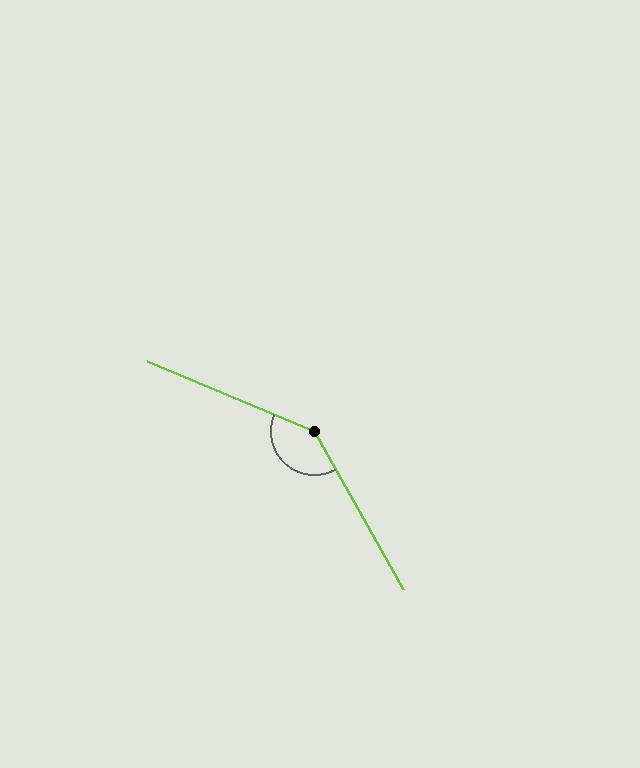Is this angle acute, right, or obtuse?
It is obtuse.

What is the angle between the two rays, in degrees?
Approximately 142 degrees.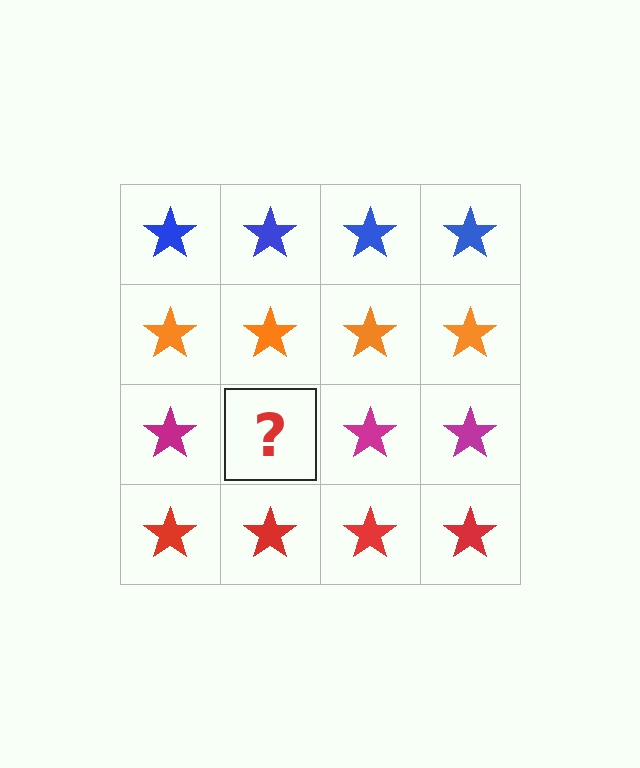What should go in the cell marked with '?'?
The missing cell should contain a magenta star.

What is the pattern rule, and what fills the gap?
The rule is that each row has a consistent color. The gap should be filled with a magenta star.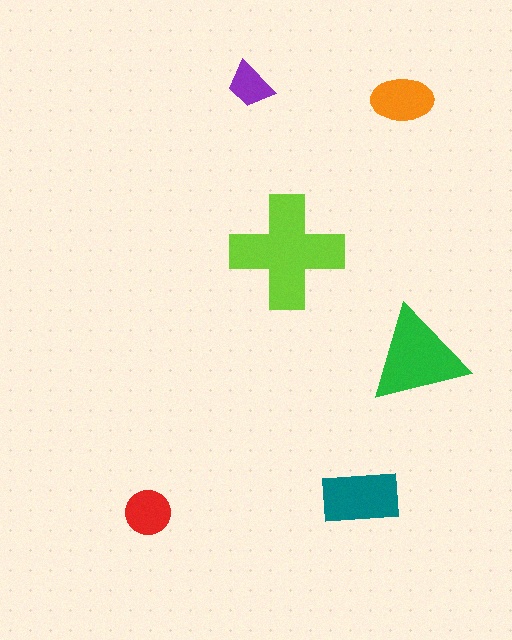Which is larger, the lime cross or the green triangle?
The lime cross.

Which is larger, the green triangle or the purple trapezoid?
The green triangle.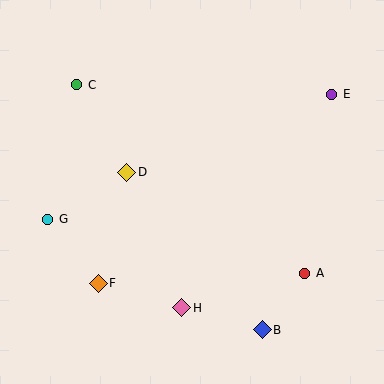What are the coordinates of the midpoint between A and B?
The midpoint between A and B is at (284, 302).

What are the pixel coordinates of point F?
Point F is at (98, 283).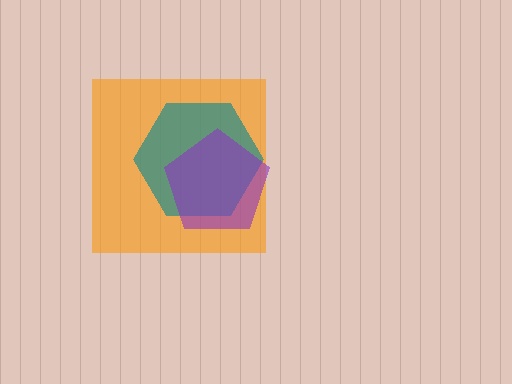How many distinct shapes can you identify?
There are 3 distinct shapes: an orange square, a teal hexagon, a purple pentagon.